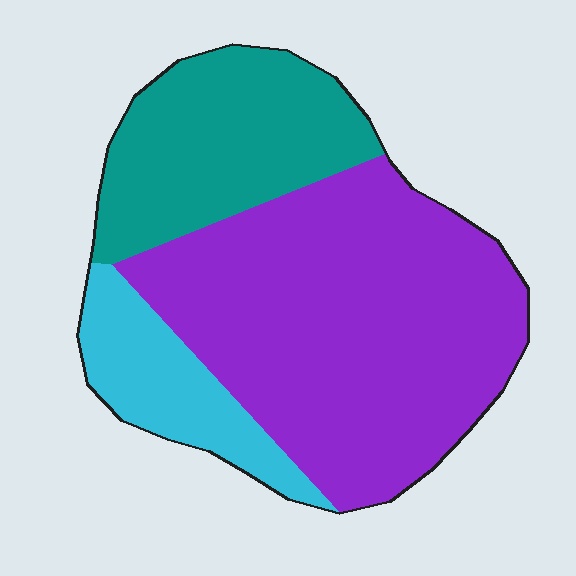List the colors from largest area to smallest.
From largest to smallest: purple, teal, cyan.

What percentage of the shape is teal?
Teal takes up between a quarter and a half of the shape.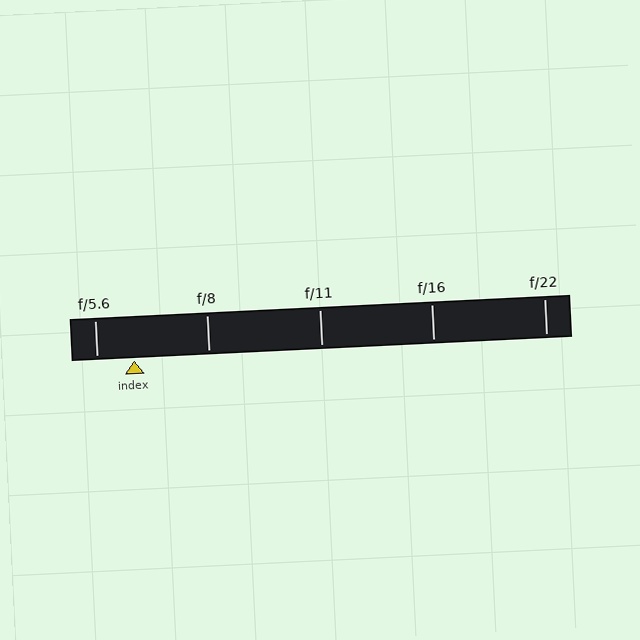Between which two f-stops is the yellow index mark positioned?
The index mark is between f/5.6 and f/8.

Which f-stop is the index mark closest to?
The index mark is closest to f/5.6.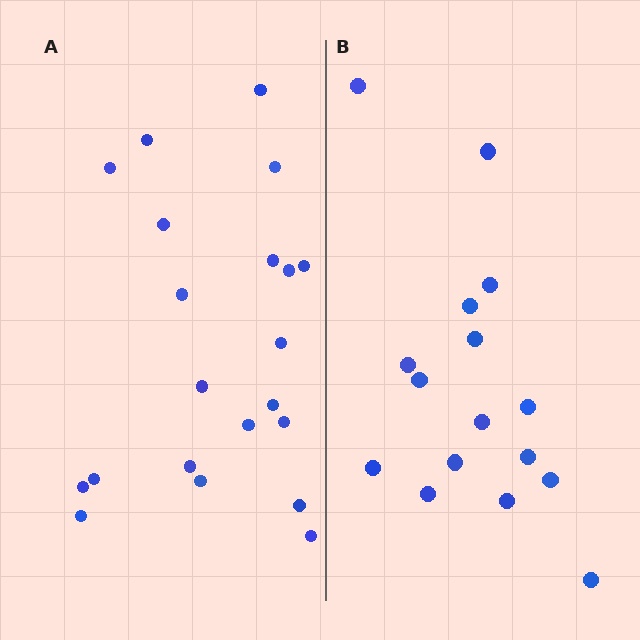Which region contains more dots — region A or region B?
Region A (the left region) has more dots.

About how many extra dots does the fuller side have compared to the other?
Region A has about 5 more dots than region B.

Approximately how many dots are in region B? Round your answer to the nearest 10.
About 20 dots. (The exact count is 16, which rounds to 20.)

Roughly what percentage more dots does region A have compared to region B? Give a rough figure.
About 30% more.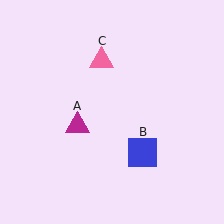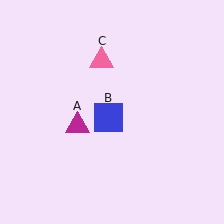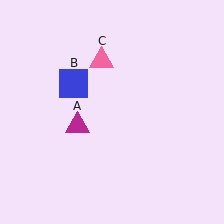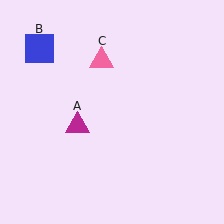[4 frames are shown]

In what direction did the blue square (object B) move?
The blue square (object B) moved up and to the left.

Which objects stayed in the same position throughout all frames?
Magenta triangle (object A) and pink triangle (object C) remained stationary.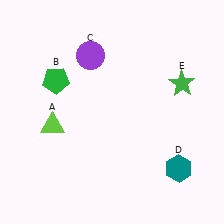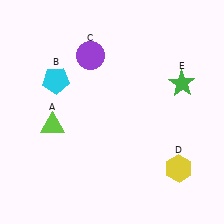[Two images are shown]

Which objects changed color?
B changed from green to cyan. D changed from teal to yellow.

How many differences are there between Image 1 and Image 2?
There are 2 differences between the two images.